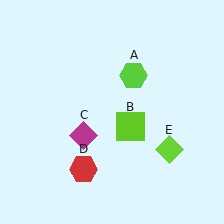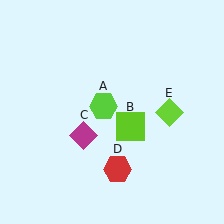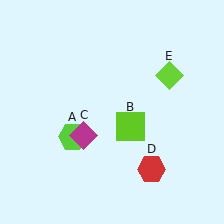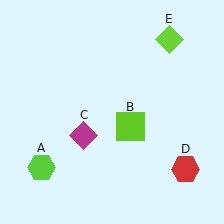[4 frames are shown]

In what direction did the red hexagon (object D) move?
The red hexagon (object D) moved right.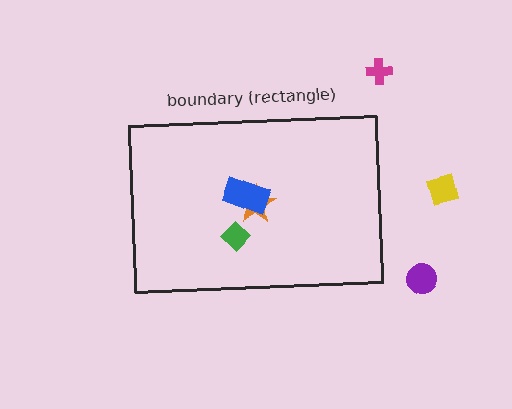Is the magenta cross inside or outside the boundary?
Outside.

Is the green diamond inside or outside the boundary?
Inside.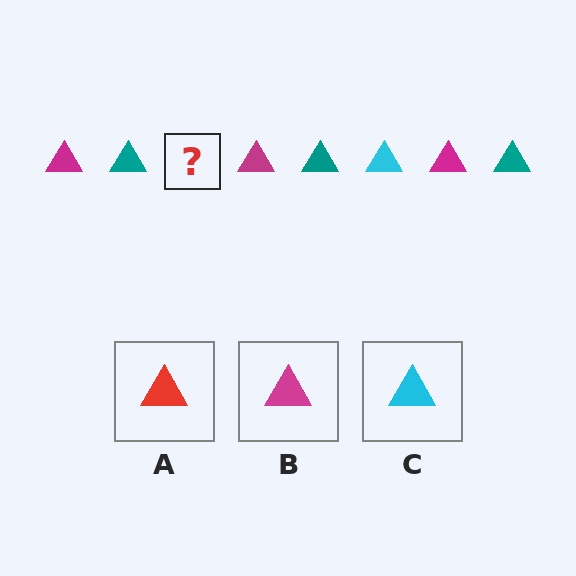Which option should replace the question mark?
Option C.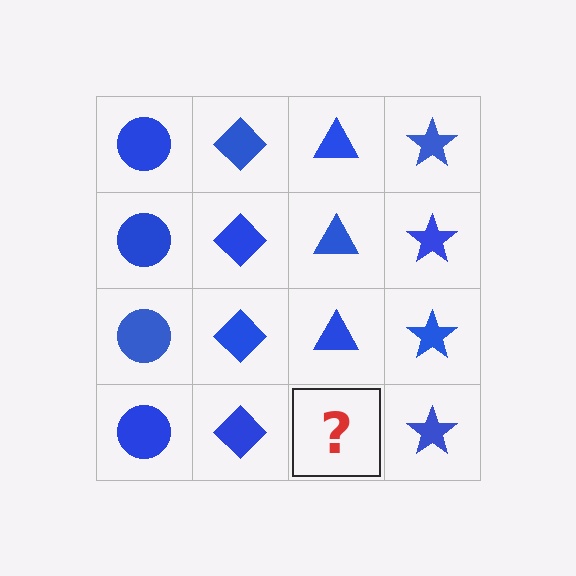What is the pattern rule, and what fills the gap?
The rule is that each column has a consistent shape. The gap should be filled with a blue triangle.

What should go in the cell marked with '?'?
The missing cell should contain a blue triangle.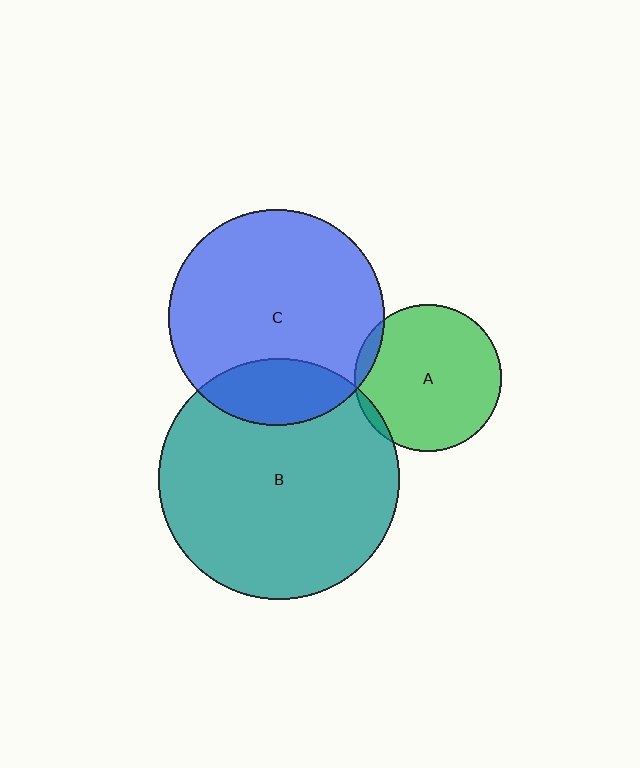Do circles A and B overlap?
Yes.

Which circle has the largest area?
Circle B (teal).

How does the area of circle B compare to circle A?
Approximately 2.7 times.